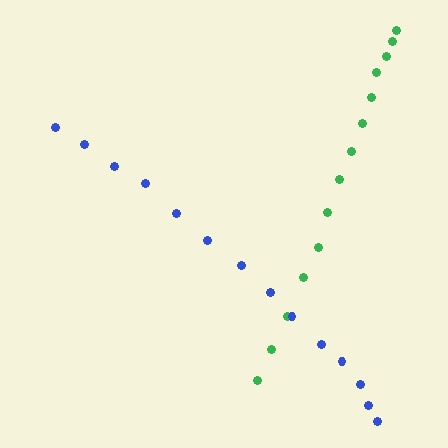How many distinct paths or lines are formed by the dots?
There are 2 distinct paths.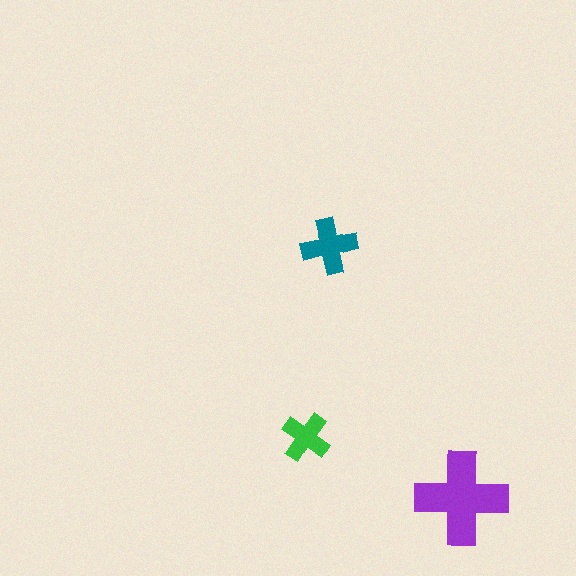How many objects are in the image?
There are 3 objects in the image.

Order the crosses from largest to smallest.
the purple one, the teal one, the green one.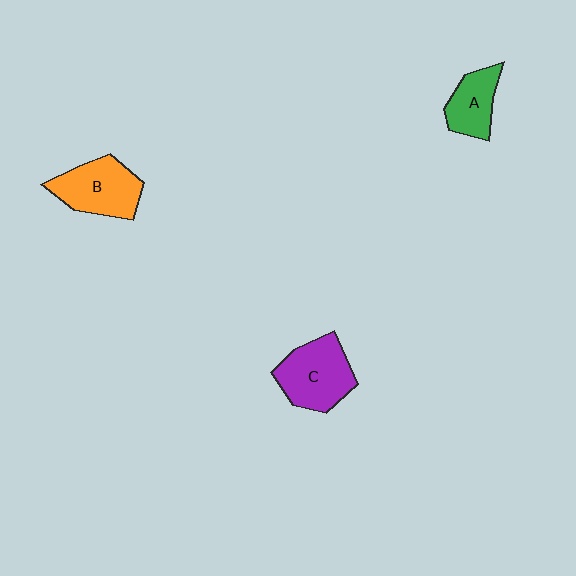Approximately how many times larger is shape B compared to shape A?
Approximately 1.5 times.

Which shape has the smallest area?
Shape A (green).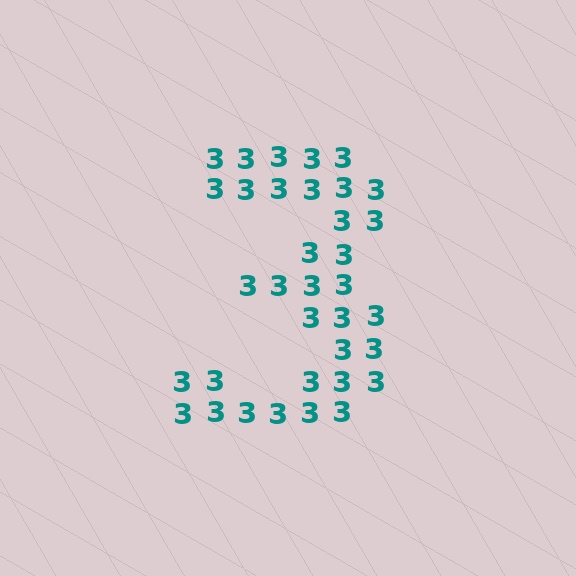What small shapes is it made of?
It is made of small digit 3's.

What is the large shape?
The large shape is the digit 3.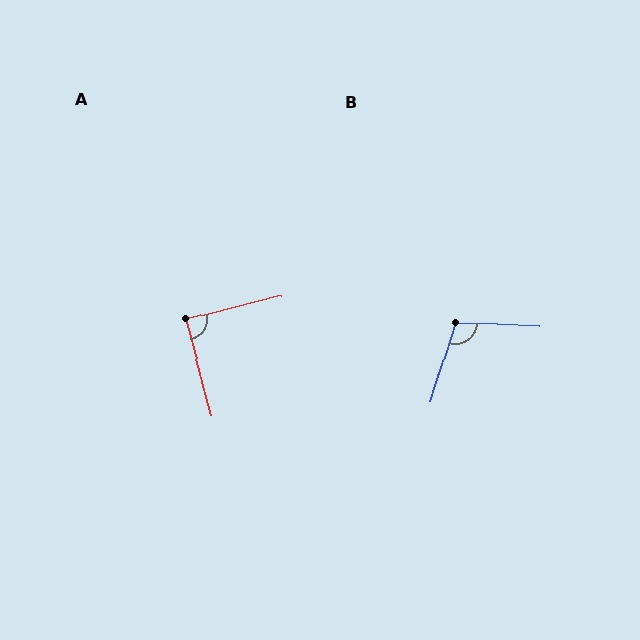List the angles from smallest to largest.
A (89°), B (105°).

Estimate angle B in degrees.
Approximately 105 degrees.